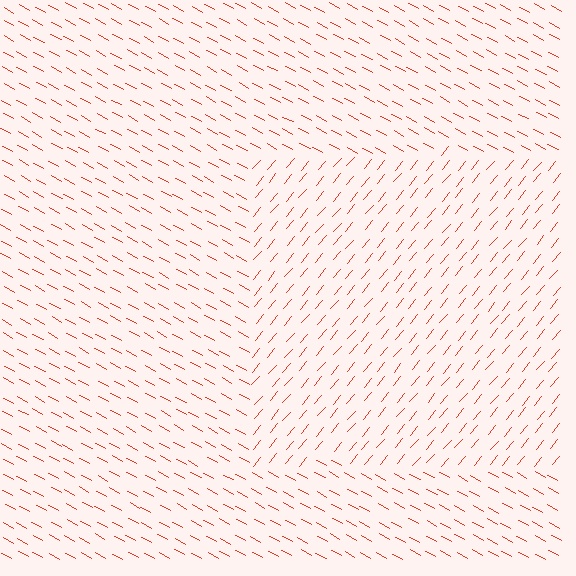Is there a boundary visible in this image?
Yes, there is a texture boundary formed by a change in line orientation.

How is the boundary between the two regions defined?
The boundary is defined purely by a change in line orientation (approximately 79 degrees difference). All lines are the same color and thickness.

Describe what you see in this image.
The image is filled with small red line segments. A rectangle region in the image has lines oriented differently from the surrounding lines, creating a visible texture boundary.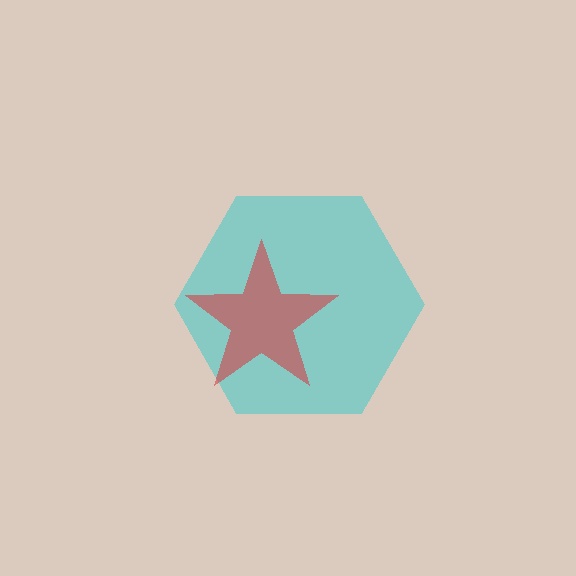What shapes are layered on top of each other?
The layered shapes are: a cyan hexagon, a red star.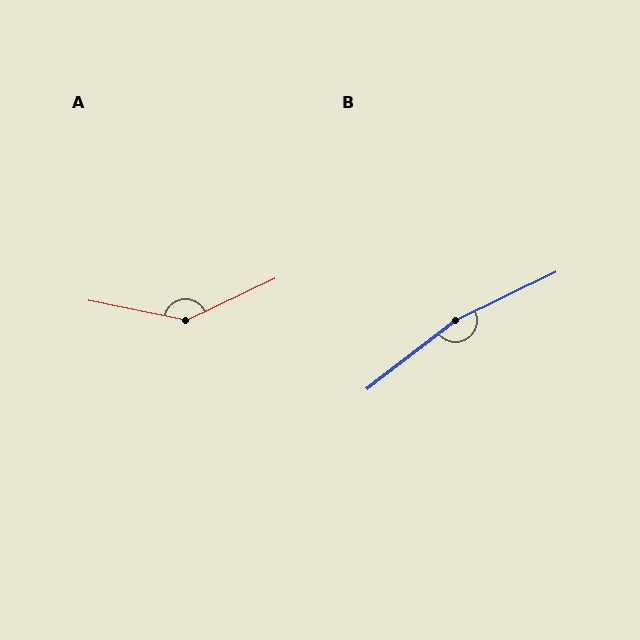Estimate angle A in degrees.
Approximately 143 degrees.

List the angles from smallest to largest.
A (143°), B (168°).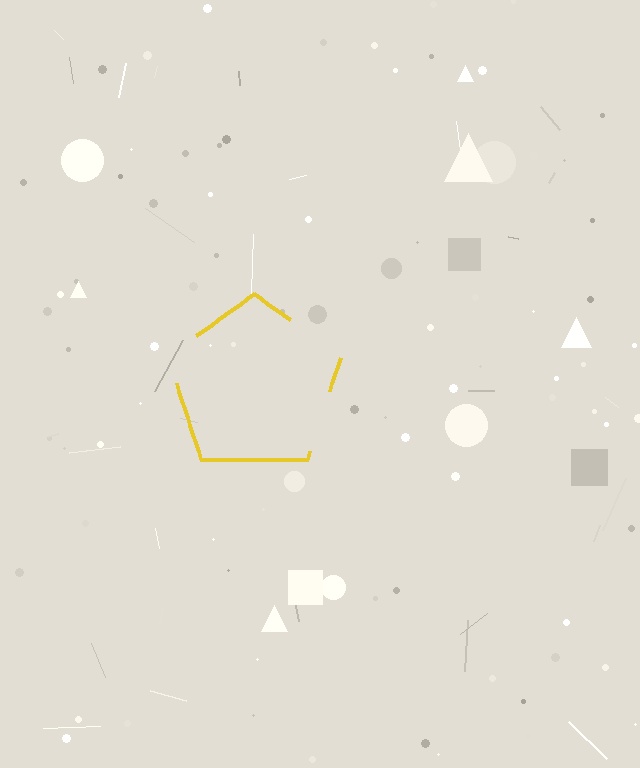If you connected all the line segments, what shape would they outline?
They would outline a pentagon.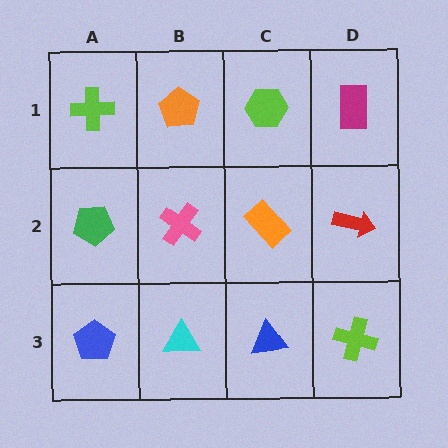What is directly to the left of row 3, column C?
A cyan triangle.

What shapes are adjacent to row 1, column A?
A green pentagon (row 2, column A), an orange pentagon (row 1, column B).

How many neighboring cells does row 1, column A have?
2.